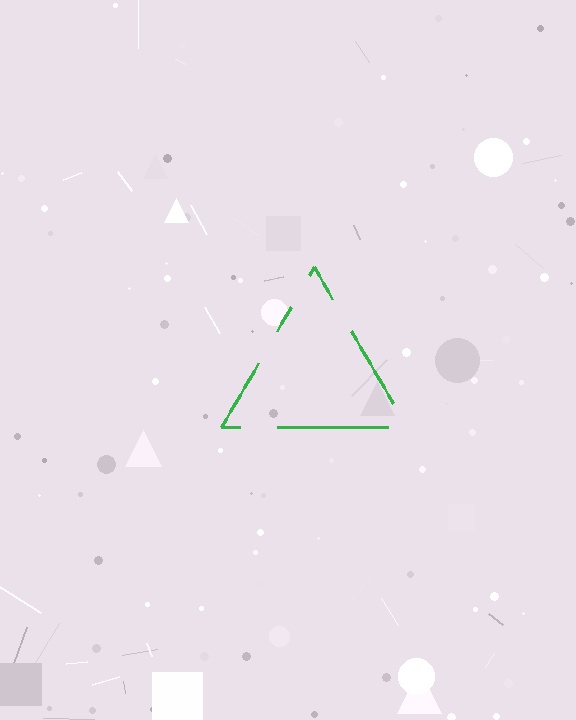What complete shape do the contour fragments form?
The contour fragments form a triangle.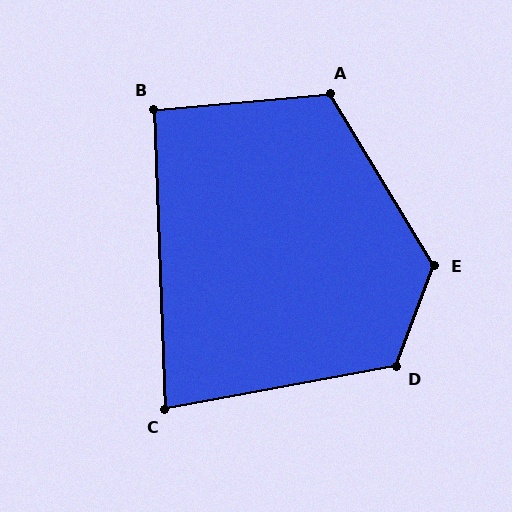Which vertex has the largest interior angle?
E, at approximately 128 degrees.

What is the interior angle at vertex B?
Approximately 93 degrees (approximately right).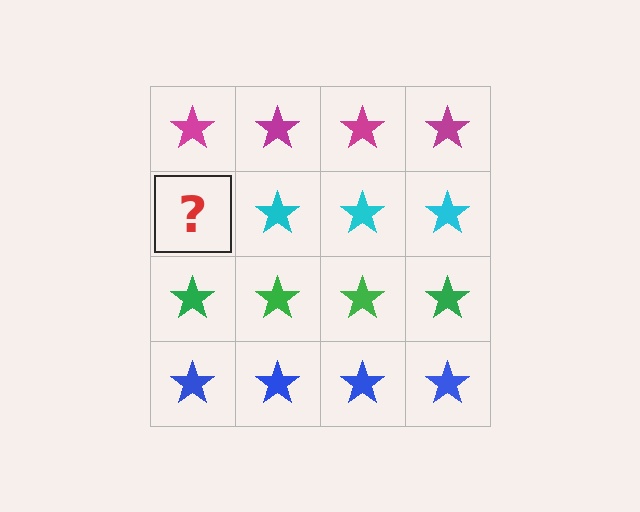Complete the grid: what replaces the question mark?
The question mark should be replaced with a cyan star.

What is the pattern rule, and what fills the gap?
The rule is that each row has a consistent color. The gap should be filled with a cyan star.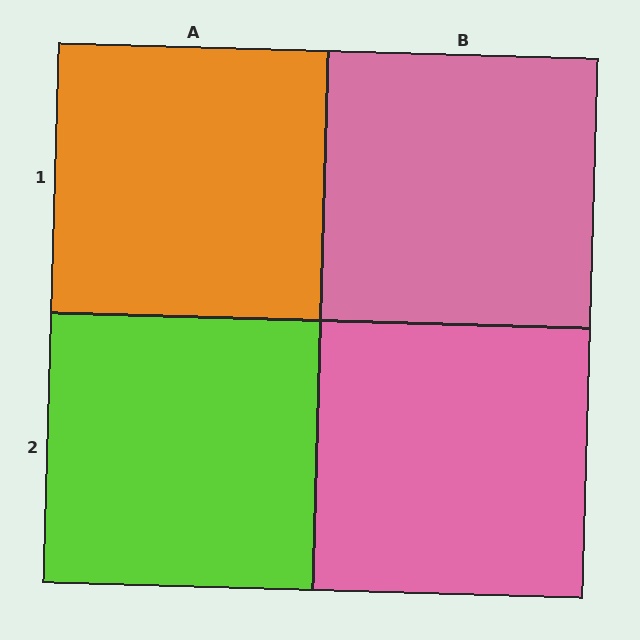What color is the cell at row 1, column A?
Orange.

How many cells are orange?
1 cell is orange.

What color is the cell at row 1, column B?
Pink.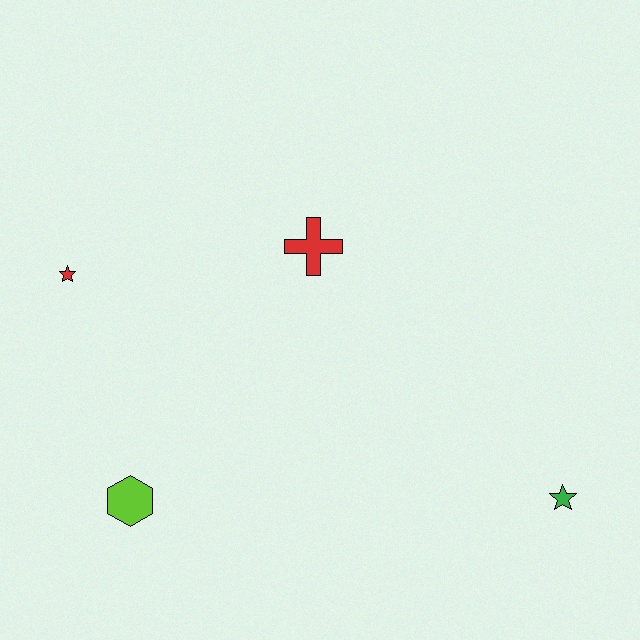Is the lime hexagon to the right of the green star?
No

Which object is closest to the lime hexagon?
The red star is closest to the lime hexagon.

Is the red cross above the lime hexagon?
Yes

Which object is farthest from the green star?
The red star is farthest from the green star.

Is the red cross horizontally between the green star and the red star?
Yes